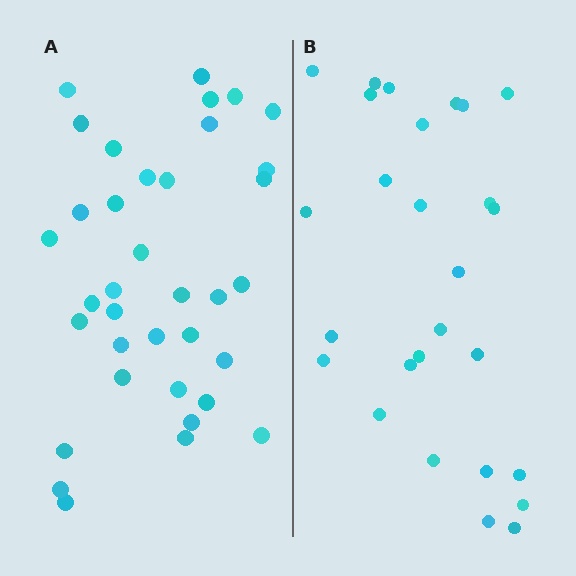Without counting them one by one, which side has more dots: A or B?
Region A (the left region) has more dots.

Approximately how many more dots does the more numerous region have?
Region A has roughly 8 or so more dots than region B.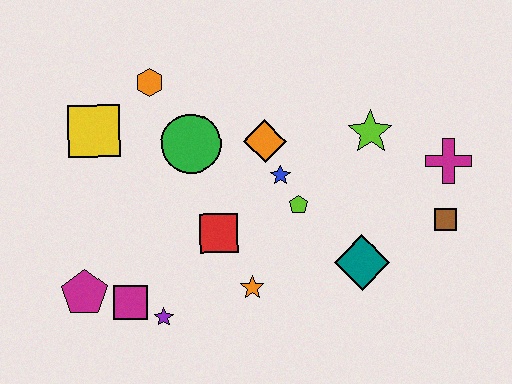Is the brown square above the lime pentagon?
No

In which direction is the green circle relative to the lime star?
The green circle is to the left of the lime star.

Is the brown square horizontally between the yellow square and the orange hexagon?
No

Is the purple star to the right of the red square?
No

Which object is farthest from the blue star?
The magenta pentagon is farthest from the blue star.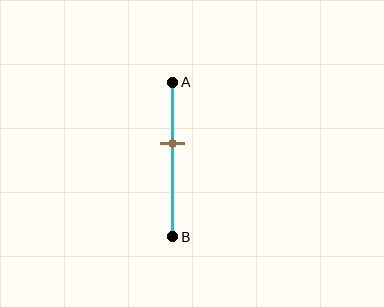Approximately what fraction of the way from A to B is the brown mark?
The brown mark is approximately 40% of the way from A to B.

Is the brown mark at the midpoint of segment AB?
No, the mark is at about 40% from A, not at the 50% midpoint.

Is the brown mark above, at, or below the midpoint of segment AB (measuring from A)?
The brown mark is above the midpoint of segment AB.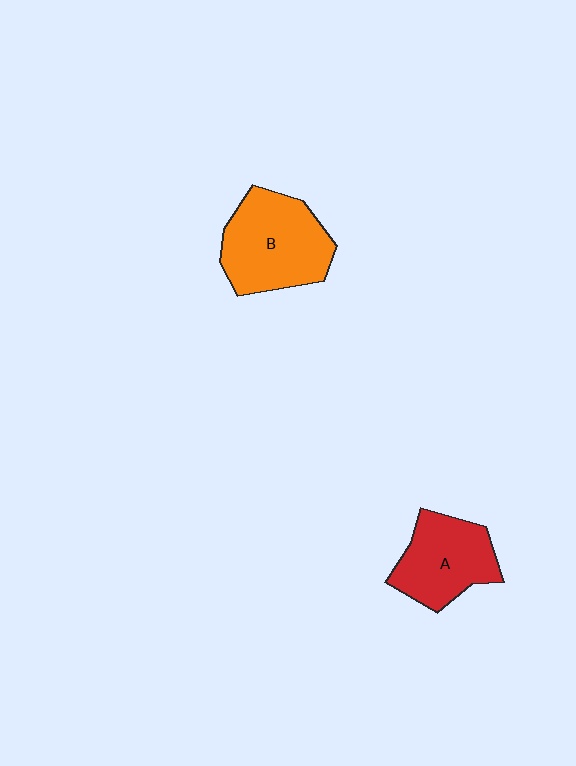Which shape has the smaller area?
Shape A (red).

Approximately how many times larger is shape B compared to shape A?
Approximately 1.3 times.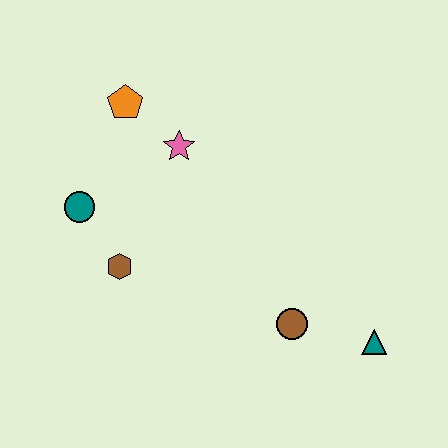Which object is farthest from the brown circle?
The orange pentagon is farthest from the brown circle.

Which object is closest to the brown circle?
The teal triangle is closest to the brown circle.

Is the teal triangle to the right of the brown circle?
Yes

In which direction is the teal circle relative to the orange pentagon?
The teal circle is below the orange pentagon.